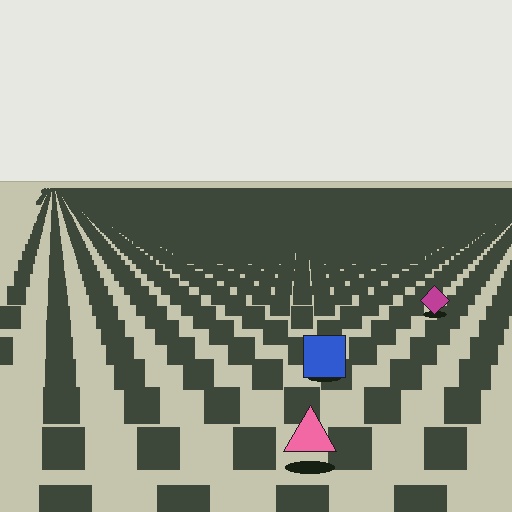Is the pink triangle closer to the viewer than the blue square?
Yes. The pink triangle is closer — you can tell from the texture gradient: the ground texture is coarser near it.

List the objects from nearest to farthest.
From nearest to farthest: the pink triangle, the blue square, the magenta diamond.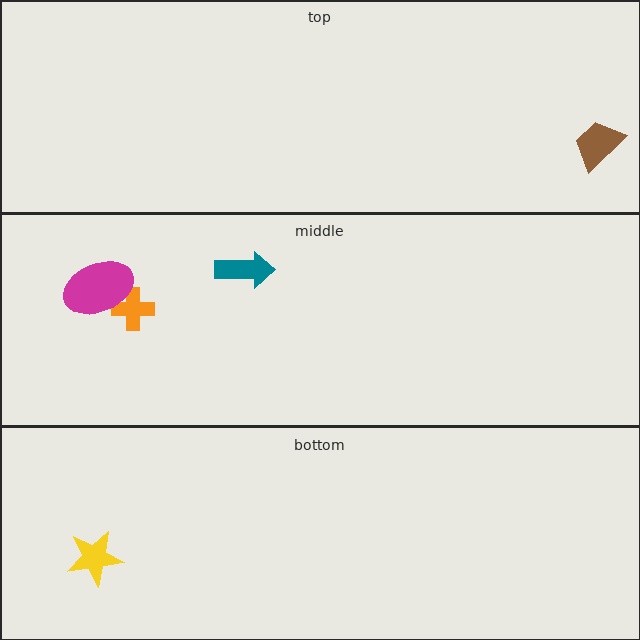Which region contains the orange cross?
The middle region.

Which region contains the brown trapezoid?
The top region.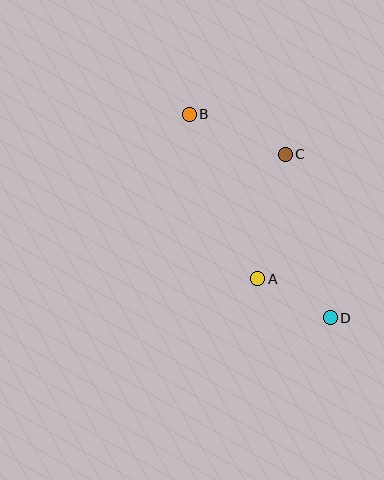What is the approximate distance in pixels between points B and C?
The distance between B and C is approximately 104 pixels.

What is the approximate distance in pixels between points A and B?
The distance between A and B is approximately 178 pixels.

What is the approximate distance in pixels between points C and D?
The distance between C and D is approximately 169 pixels.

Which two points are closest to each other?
Points A and D are closest to each other.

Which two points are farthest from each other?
Points B and D are farthest from each other.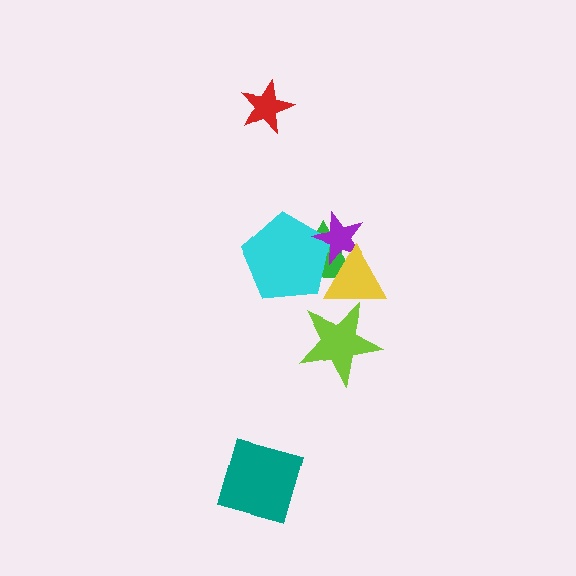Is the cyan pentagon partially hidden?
Yes, it is partially covered by another shape.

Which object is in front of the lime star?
The yellow triangle is in front of the lime star.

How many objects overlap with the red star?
0 objects overlap with the red star.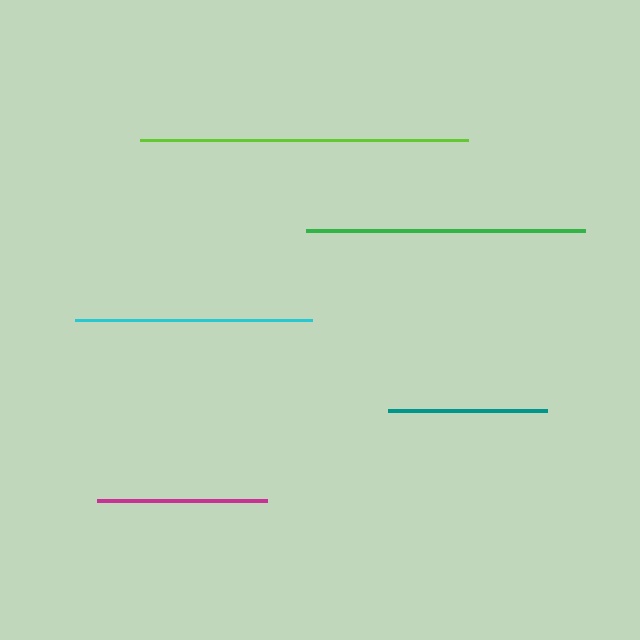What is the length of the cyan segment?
The cyan segment is approximately 236 pixels long.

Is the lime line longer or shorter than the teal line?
The lime line is longer than the teal line.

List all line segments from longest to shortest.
From longest to shortest: lime, green, cyan, magenta, teal.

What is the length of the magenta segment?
The magenta segment is approximately 170 pixels long.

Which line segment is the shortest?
The teal line is the shortest at approximately 159 pixels.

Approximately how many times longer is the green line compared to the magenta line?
The green line is approximately 1.6 times the length of the magenta line.